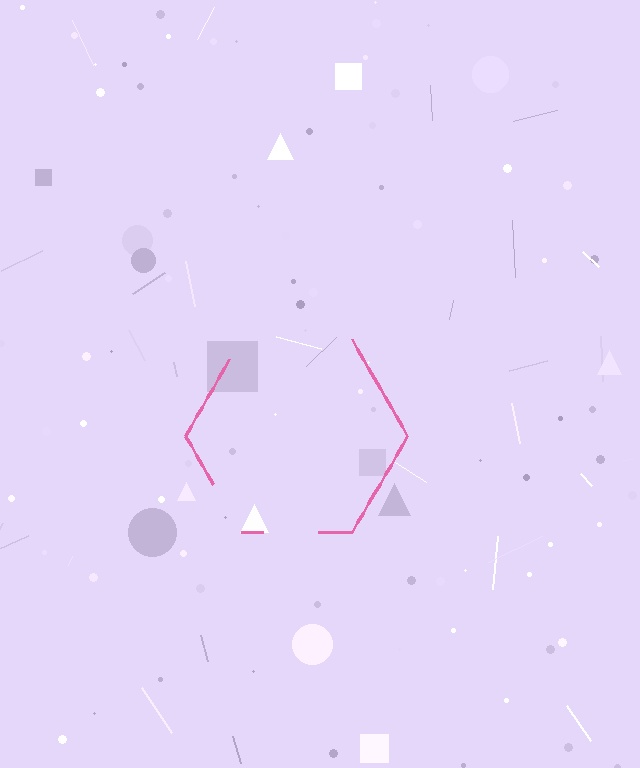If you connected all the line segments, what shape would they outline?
They would outline a hexagon.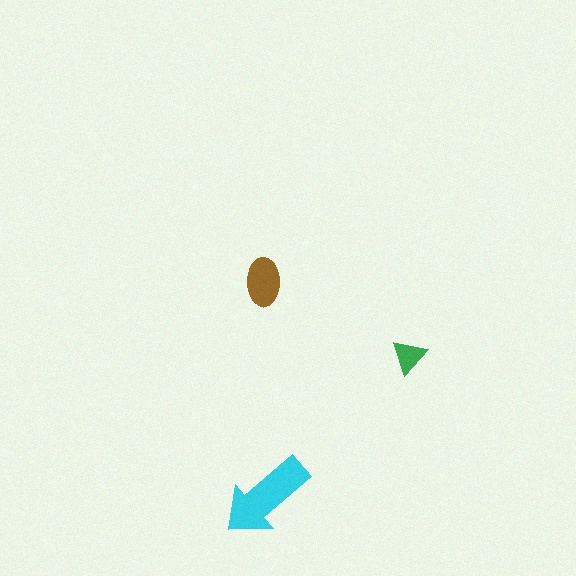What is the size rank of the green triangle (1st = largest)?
3rd.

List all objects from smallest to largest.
The green triangle, the brown ellipse, the cyan arrow.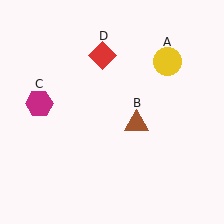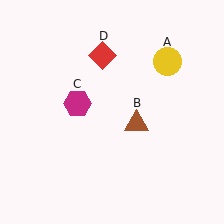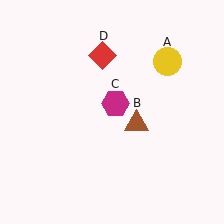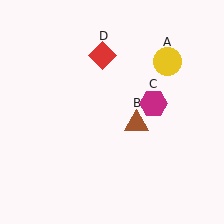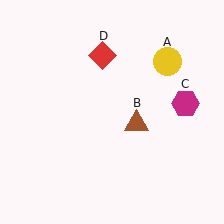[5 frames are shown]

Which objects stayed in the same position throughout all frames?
Yellow circle (object A) and brown triangle (object B) and red diamond (object D) remained stationary.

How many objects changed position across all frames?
1 object changed position: magenta hexagon (object C).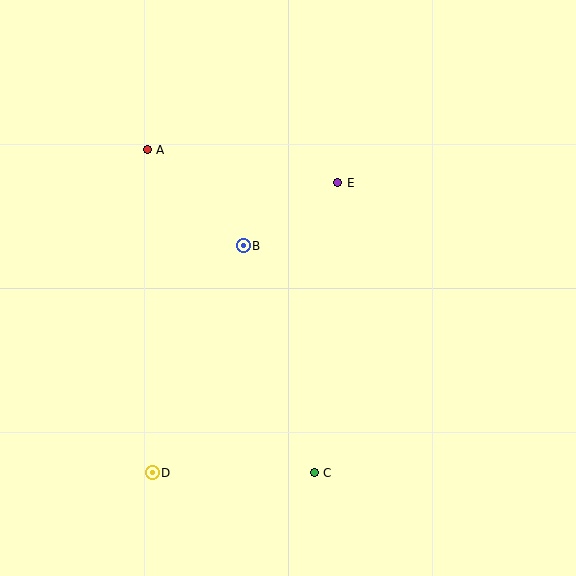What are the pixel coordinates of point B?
Point B is at (243, 246).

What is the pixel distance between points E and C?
The distance between E and C is 291 pixels.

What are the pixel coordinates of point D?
Point D is at (152, 473).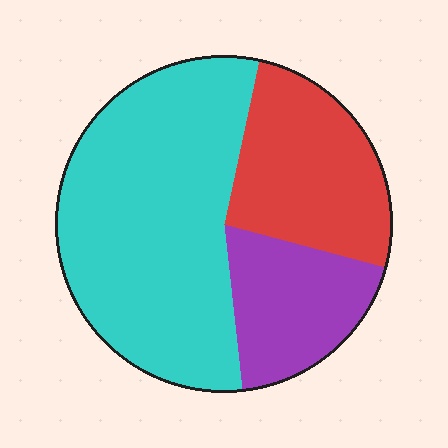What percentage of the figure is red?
Red takes up between a quarter and a half of the figure.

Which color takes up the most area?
Cyan, at roughly 55%.